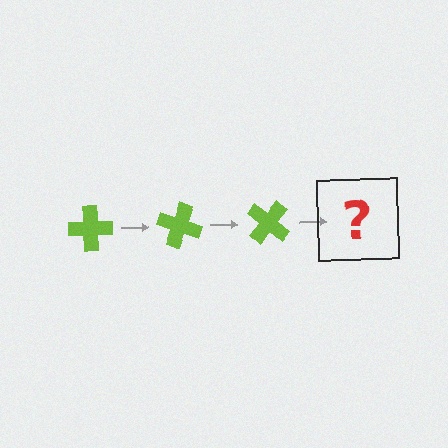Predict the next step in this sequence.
The next step is a lime cross rotated 60 degrees.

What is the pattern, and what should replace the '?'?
The pattern is that the cross rotates 20 degrees each step. The '?' should be a lime cross rotated 60 degrees.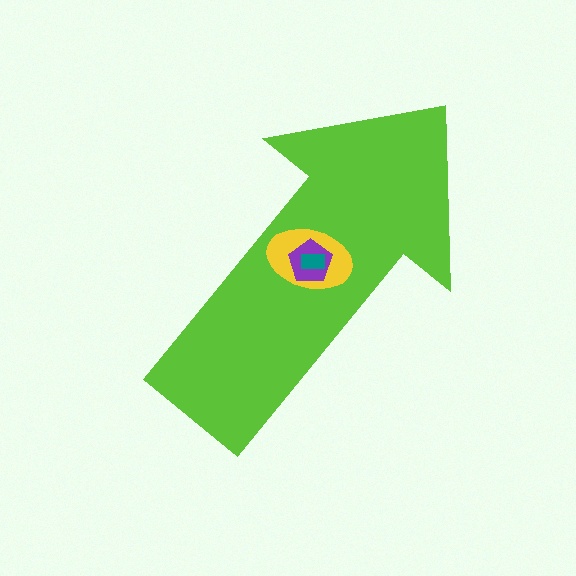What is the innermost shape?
The teal rectangle.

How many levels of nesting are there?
4.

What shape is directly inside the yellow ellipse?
The purple pentagon.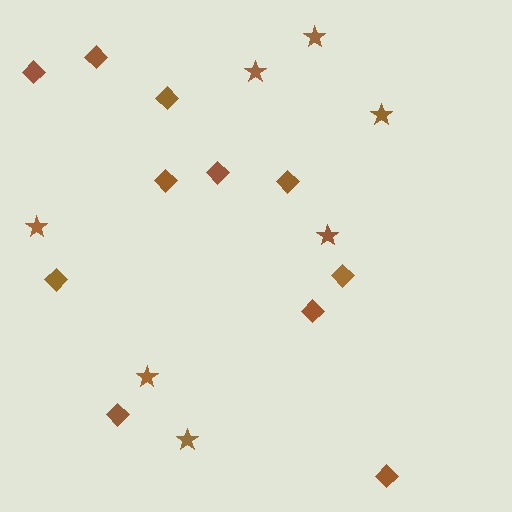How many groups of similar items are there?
There are 2 groups: one group of stars (7) and one group of diamonds (11).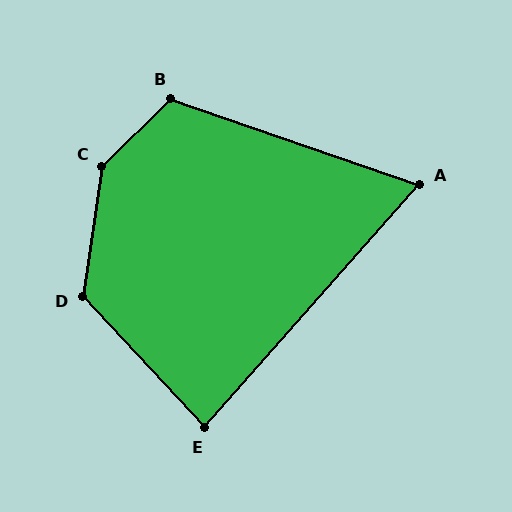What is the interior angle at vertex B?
Approximately 117 degrees (obtuse).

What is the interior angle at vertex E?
Approximately 85 degrees (acute).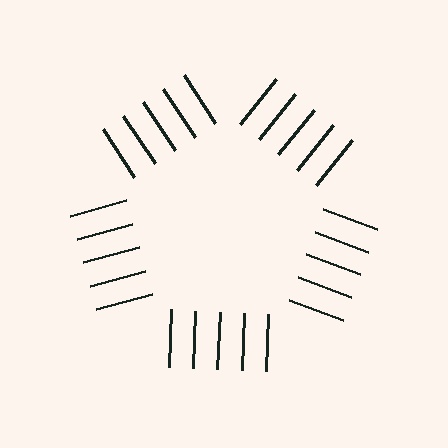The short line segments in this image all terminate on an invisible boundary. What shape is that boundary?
An illusory pentagon — the line segments terminate on its edges but no continuous stroke is drawn.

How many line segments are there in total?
25 — 5 along each of the 5 edges.